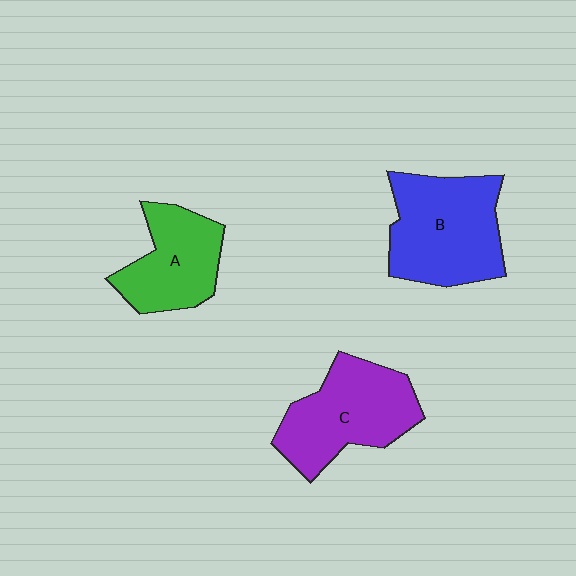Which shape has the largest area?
Shape B (blue).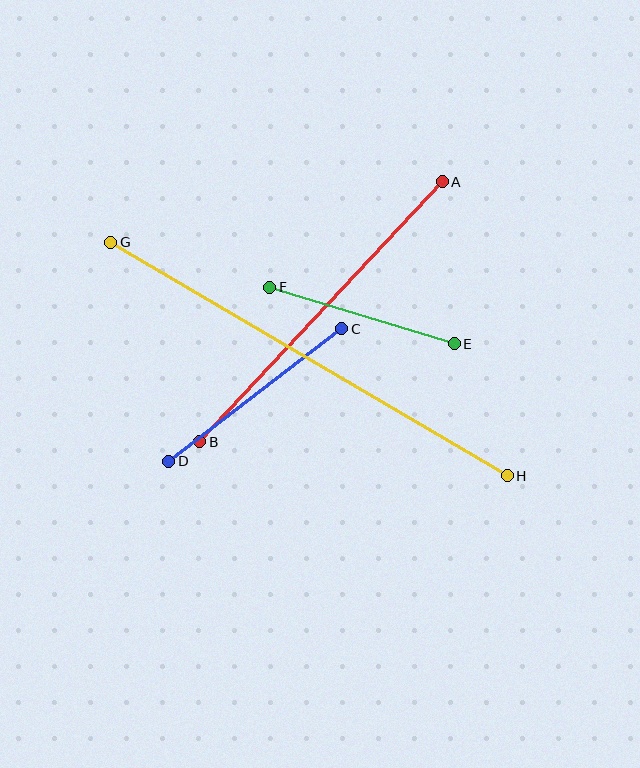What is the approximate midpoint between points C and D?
The midpoint is at approximately (255, 395) pixels.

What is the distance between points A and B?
The distance is approximately 356 pixels.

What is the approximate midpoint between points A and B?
The midpoint is at approximately (321, 312) pixels.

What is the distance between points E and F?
The distance is approximately 193 pixels.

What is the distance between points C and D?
The distance is approximately 218 pixels.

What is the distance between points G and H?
The distance is approximately 460 pixels.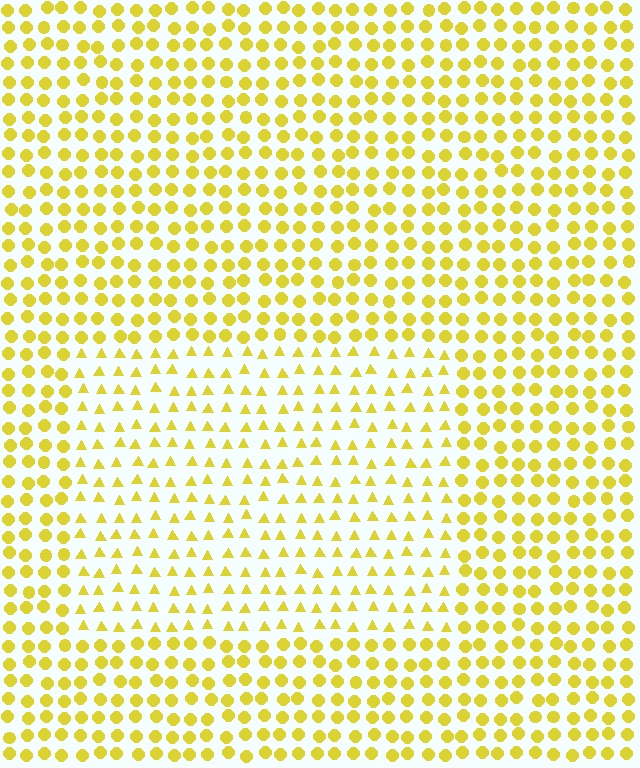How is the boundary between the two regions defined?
The boundary is defined by a change in element shape: triangles inside vs. circles outside. All elements share the same color and spacing.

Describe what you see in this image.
The image is filled with small yellow elements arranged in a uniform grid. A rectangle-shaped region contains triangles, while the surrounding area contains circles. The boundary is defined purely by the change in element shape.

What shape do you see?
I see a rectangle.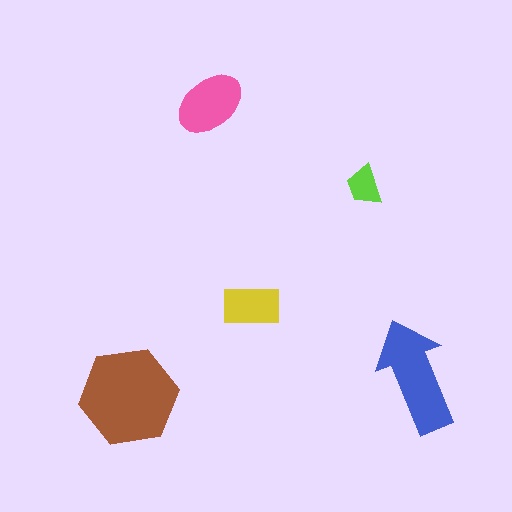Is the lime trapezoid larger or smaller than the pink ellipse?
Smaller.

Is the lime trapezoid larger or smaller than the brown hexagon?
Smaller.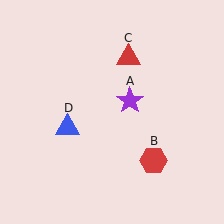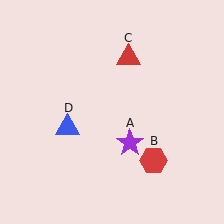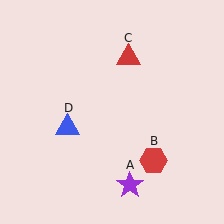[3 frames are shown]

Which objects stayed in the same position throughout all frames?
Red hexagon (object B) and red triangle (object C) and blue triangle (object D) remained stationary.